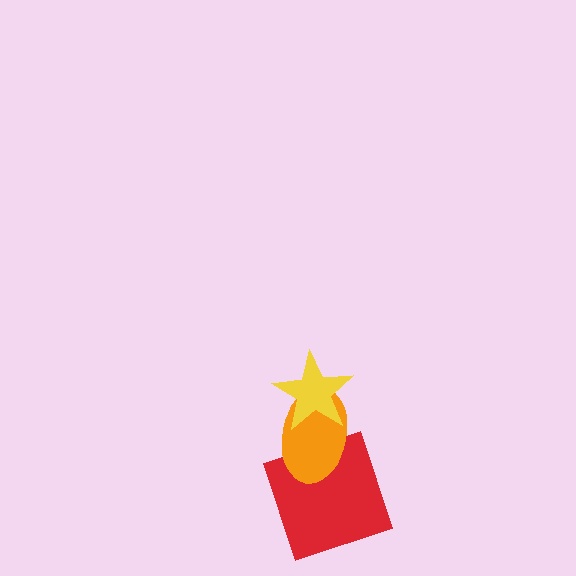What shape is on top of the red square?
The orange ellipse is on top of the red square.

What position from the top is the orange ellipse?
The orange ellipse is 2nd from the top.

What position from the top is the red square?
The red square is 3rd from the top.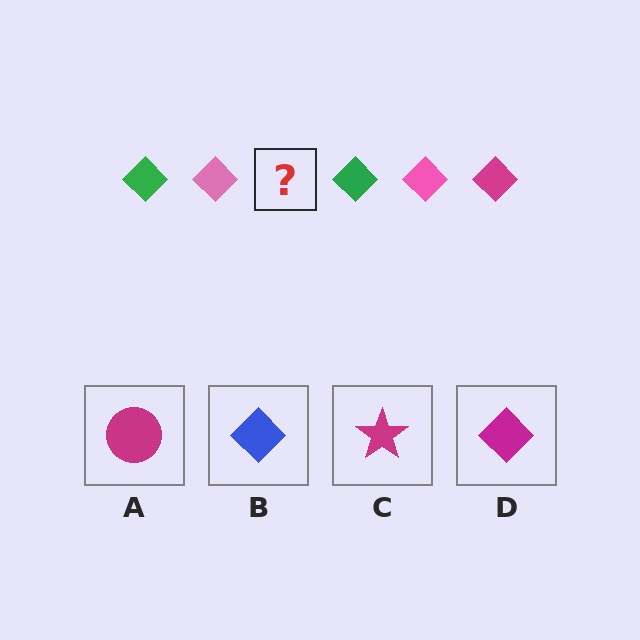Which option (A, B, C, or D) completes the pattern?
D.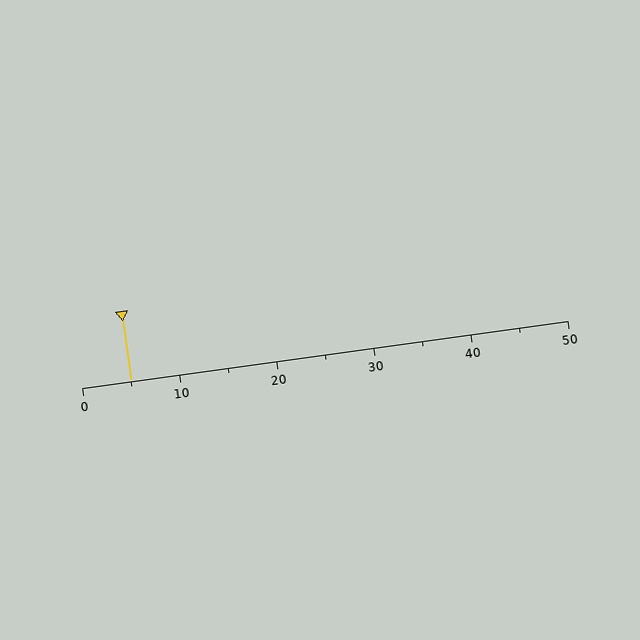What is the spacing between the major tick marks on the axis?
The major ticks are spaced 10 apart.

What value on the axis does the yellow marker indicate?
The marker indicates approximately 5.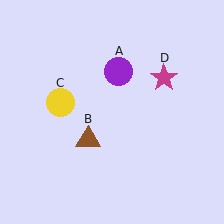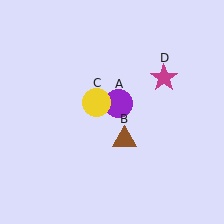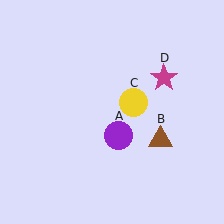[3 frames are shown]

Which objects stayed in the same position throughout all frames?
Magenta star (object D) remained stationary.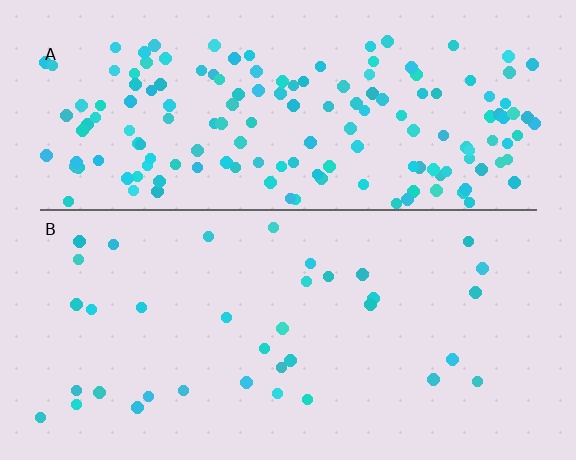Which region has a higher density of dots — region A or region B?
A (the top).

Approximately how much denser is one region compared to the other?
Approximately 4.6× — region A over region B.